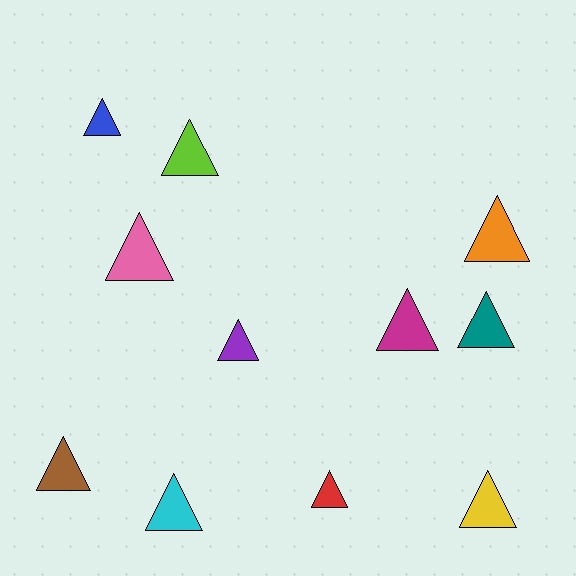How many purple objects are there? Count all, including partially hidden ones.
There is 1 purple object.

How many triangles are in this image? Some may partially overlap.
There are 11 triangles.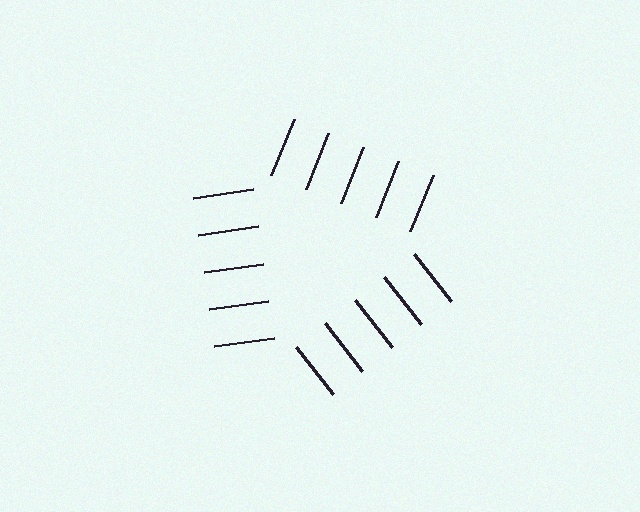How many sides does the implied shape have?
3 sides — the line-ends trace a triangle.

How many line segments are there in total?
15 — 5 along each of the 3 edges.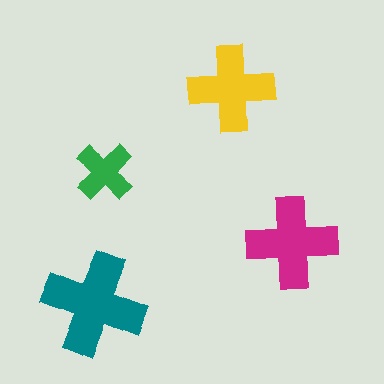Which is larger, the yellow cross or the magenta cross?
The magenta one.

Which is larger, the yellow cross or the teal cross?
The teal one.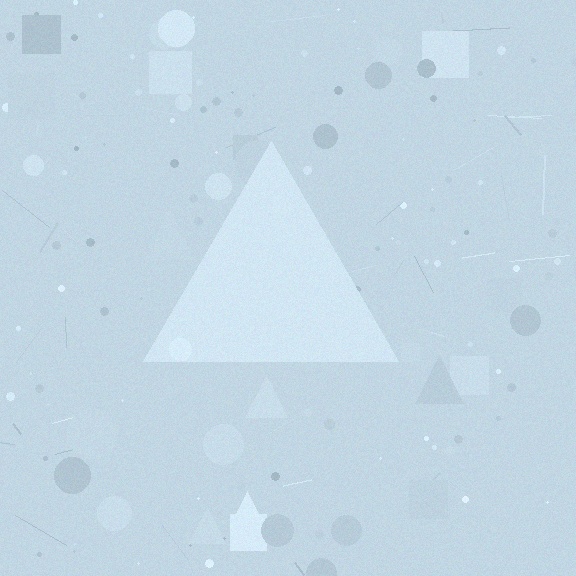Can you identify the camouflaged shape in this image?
The camouflaged shape is a triangle.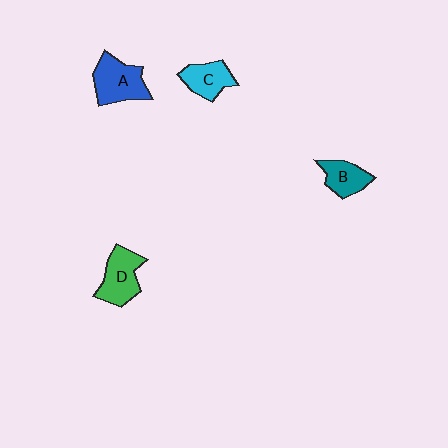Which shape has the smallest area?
Shape B (teal).